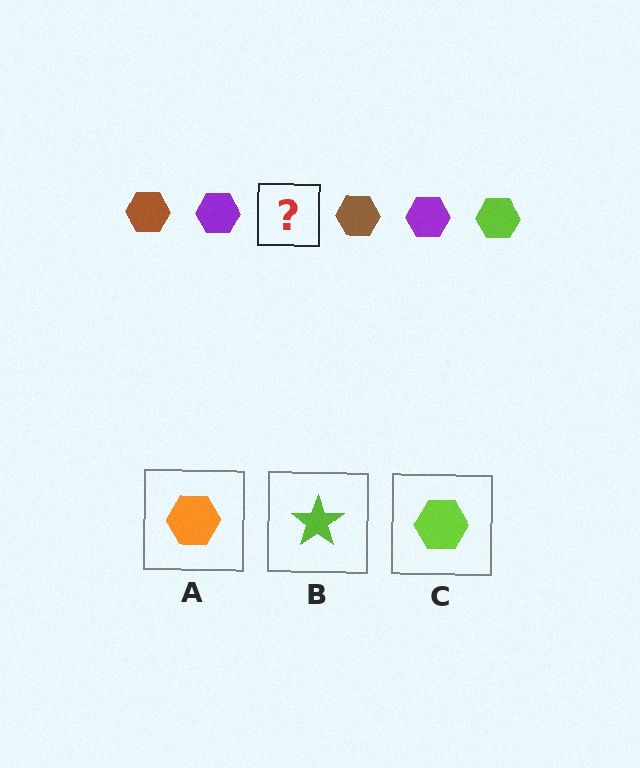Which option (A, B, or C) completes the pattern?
C.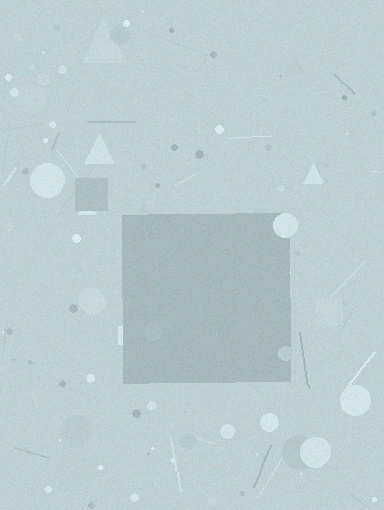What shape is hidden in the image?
A square is hidden in the image.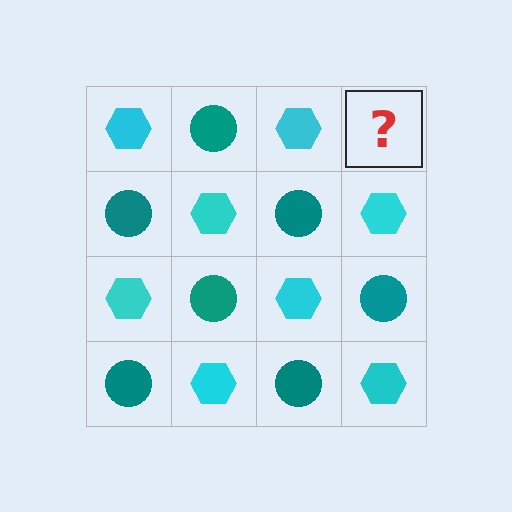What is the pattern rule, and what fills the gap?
The rule is that it alternates cyan hexagon and teal circle in a checkerboard pattern. The gap should be filled with a teal circle.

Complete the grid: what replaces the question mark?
The question mark should be replaced with a teal circle.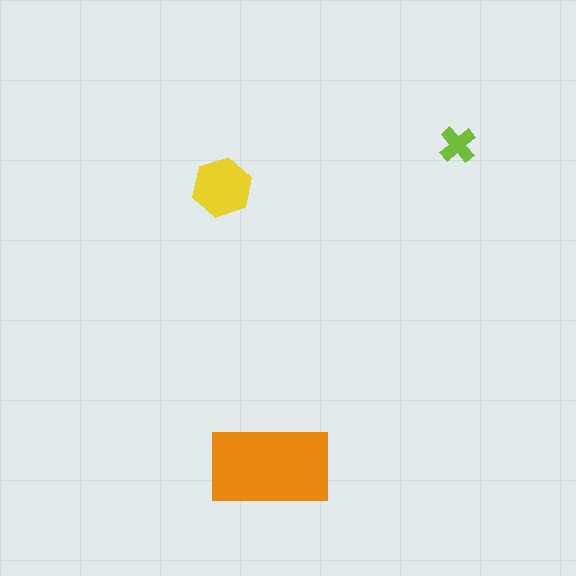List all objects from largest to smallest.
The orange rectangle, the yellow hexagon, the lime cross.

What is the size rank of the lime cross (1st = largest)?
3rd.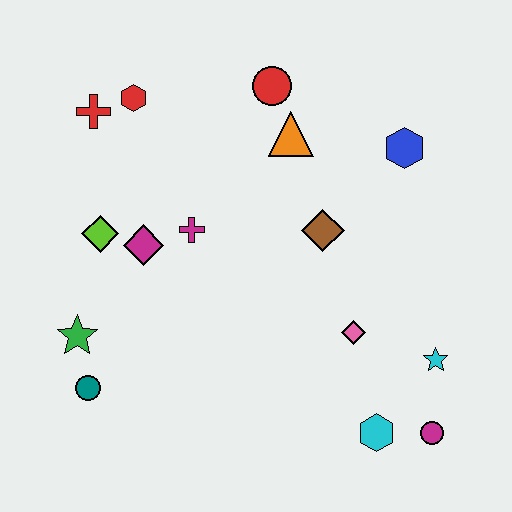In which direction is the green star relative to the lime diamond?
The green star is below the lime diamond.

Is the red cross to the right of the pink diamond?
No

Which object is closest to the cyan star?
The magenta circle is closest to the cyan star.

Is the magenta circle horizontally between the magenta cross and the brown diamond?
No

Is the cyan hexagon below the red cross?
Yes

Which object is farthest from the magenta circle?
The red cross is farthest from the magenta circle.